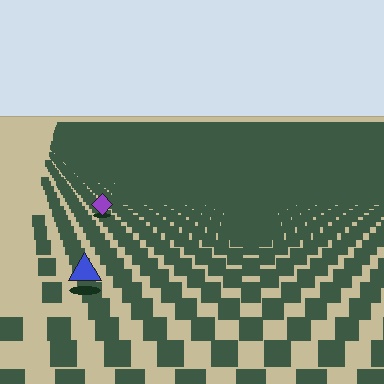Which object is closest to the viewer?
The blue triangle is closest. The texture marks near it are larger and more spread out.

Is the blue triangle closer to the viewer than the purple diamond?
Yes. The blue triangle is closer — you can tell from the texture gradient: the ground texture is coarser near it.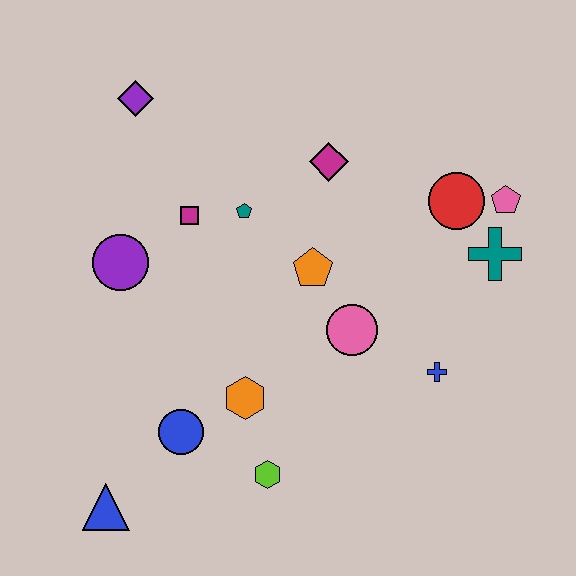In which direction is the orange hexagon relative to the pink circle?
The orange hexagon is to the left of the pink circle.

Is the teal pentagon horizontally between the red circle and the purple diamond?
Yes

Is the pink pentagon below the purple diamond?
Yes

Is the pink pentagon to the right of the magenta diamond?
Yes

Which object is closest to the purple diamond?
The magenta square is closest to the purple diamond.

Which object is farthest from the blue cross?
The purple diamond is farthest from the blue cross.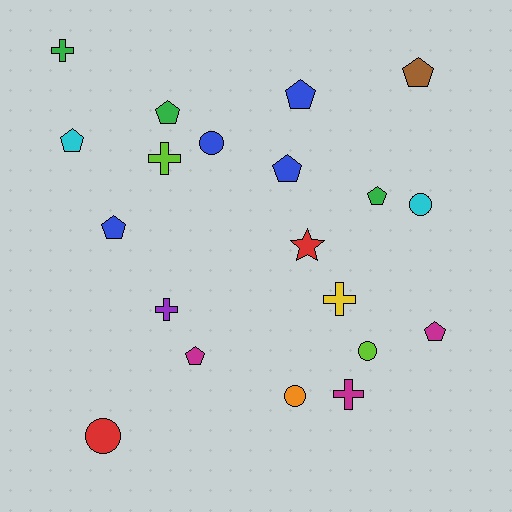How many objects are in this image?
There are 20 objects.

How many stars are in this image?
There is 1 star.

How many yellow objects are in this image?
There is 1 yellow object.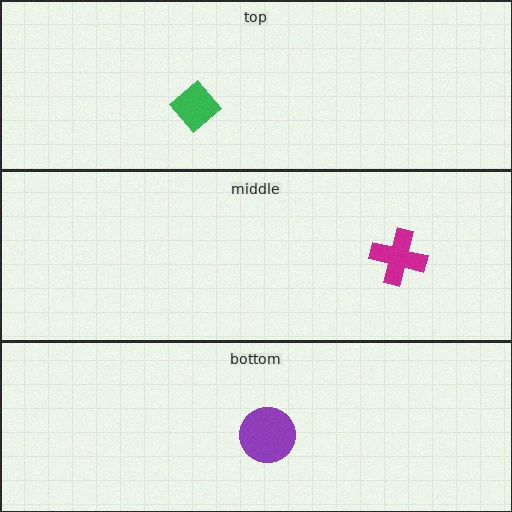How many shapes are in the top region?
1.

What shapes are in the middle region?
The magenta cross.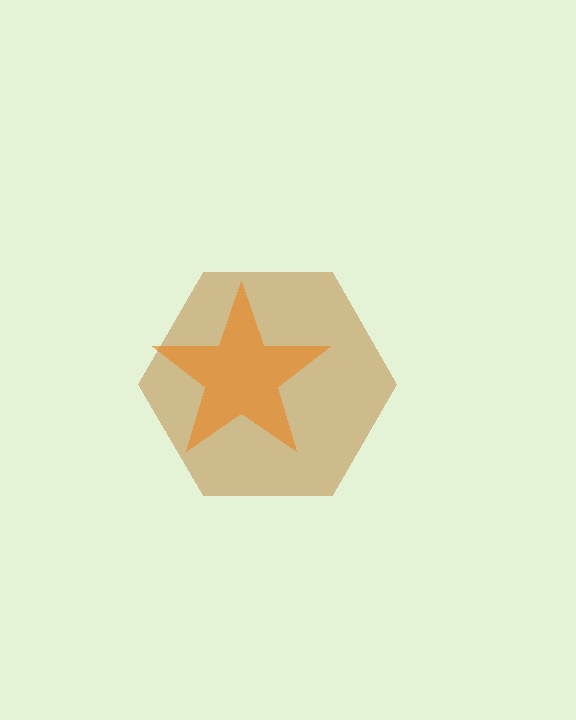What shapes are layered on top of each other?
The layered shapes are: a brown hexagon, an orange star.